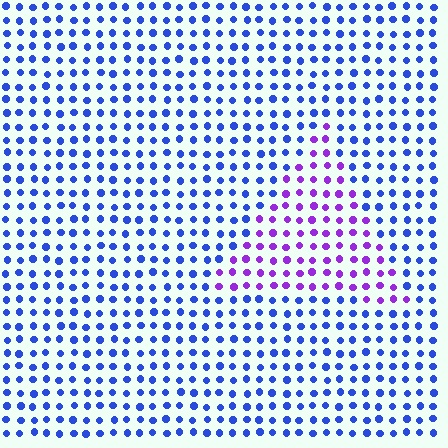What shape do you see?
I see a triangle.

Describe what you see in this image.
The image is filled with small blue elements in a uniform arrangement. A triangle-shaped region is visible where the elements are tinted to a slightly different hue, forming a subtle color boundary.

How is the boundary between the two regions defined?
The boundary is defined purely by a slight shift in hue (about 49 degrees). Spacing, size, and orientation are identical on both sides.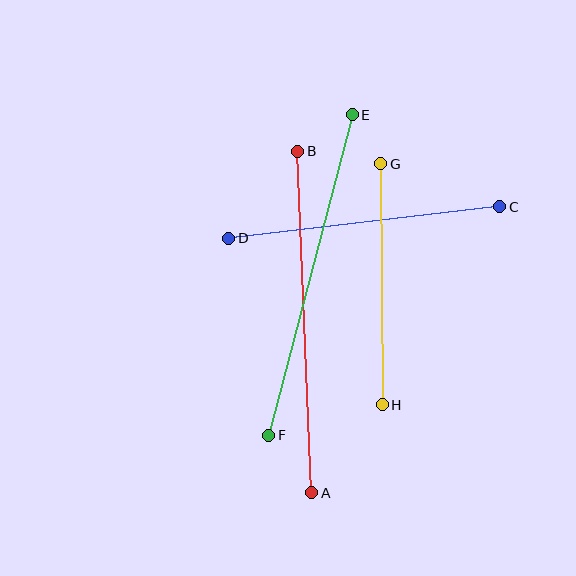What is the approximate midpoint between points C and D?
The midpoint is at approximately (364, 222) pixels.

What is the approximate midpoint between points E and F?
The midpoint is at approximately (311, 275) pixels.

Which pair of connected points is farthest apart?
Points A and B are farthest apart.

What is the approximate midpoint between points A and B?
The midpoint is at approximately (305, 322) pixels.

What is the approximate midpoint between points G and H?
The midpoint is at approximately (382, 284) pixels.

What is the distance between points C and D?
The distance is approximately 273 pixels.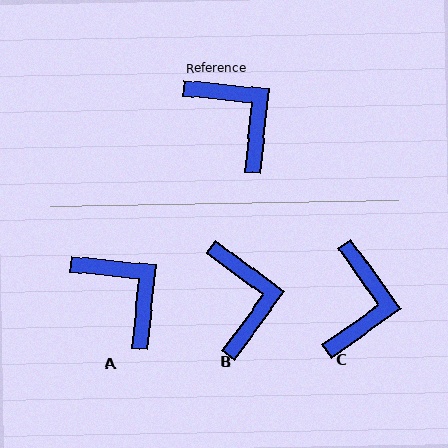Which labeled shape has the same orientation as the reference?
A.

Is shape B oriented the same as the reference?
No, it is off by about 30 degrees.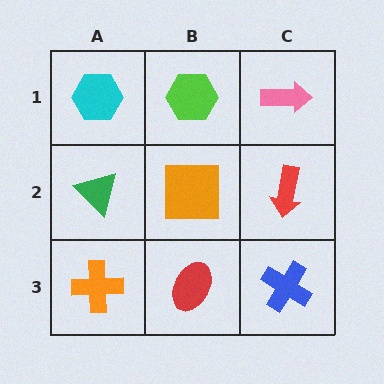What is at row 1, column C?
A pink arrow.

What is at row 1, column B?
A lime hexagon.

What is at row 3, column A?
An orange cross.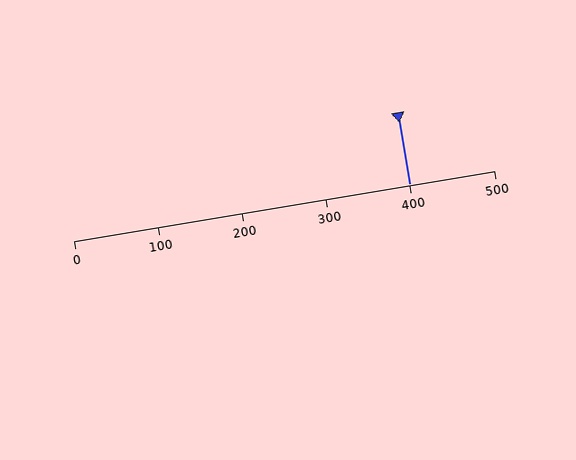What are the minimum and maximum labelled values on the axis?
The axis runs from 0 to 500.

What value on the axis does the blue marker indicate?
The marker indicates approximately 400.